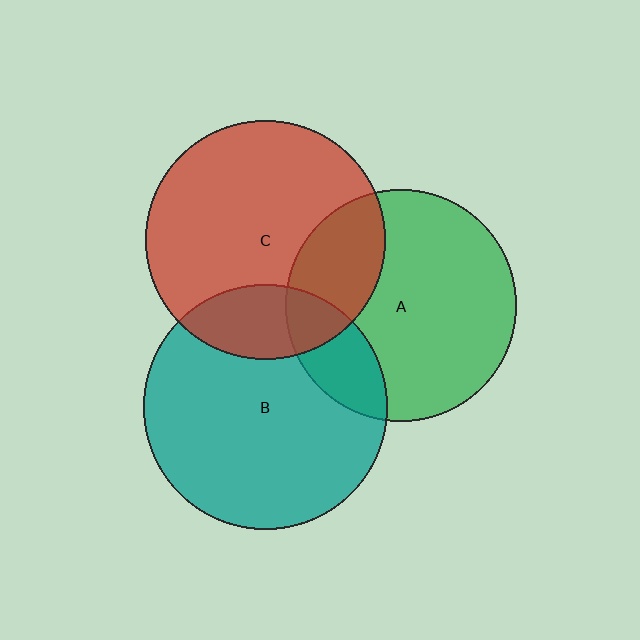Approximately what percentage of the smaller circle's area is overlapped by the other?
Approximately 20%.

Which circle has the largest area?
Circle B (teal).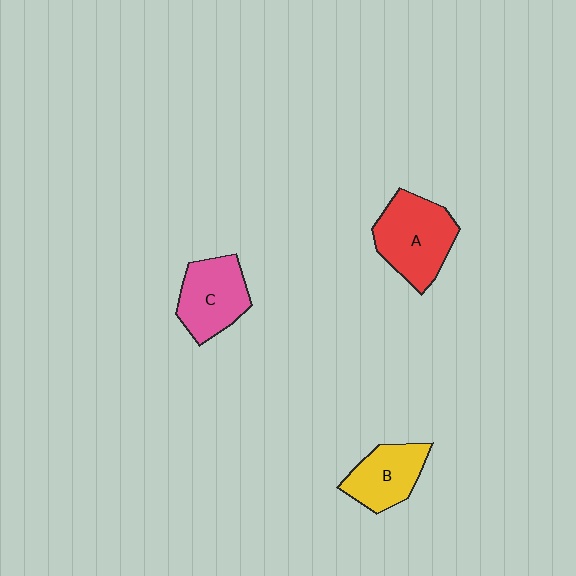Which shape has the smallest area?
Shape B (yellow).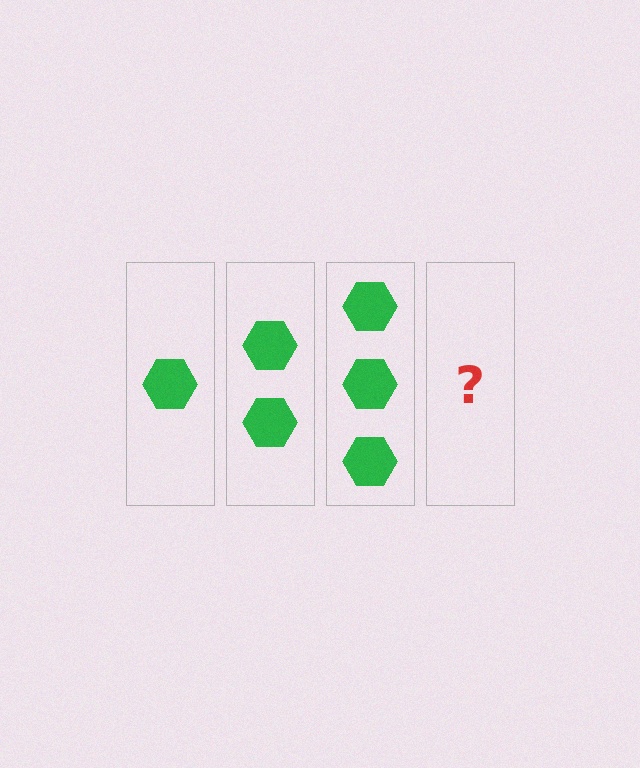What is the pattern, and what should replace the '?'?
The pattern is that each step adds one more hexagon. The '?' should be 4 hexagons.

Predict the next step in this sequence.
The next step is 4 hexagons.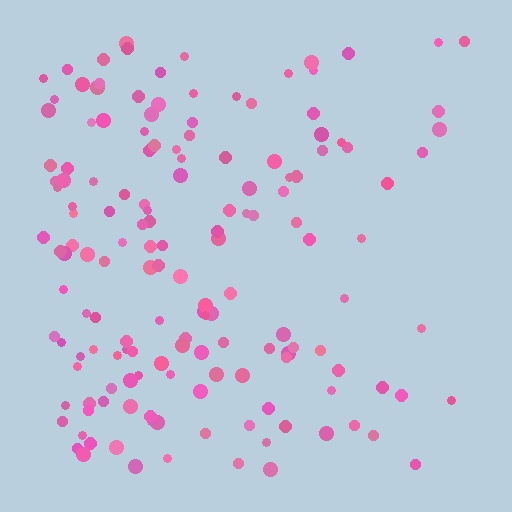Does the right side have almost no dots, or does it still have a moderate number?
Still a moderate number, just noticeably fewer than the left.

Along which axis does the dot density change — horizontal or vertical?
Horizontal.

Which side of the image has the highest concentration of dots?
The left.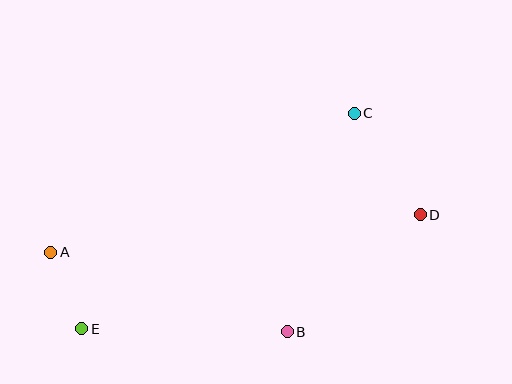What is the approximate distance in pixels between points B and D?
The distance between B and D is approximately 177 pixels.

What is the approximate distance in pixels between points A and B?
The distance between A and B is approximately 250 pixels.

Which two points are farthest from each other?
Points A and D are farthest from each other.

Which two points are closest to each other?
Points A and E are closest to each other.